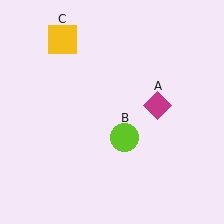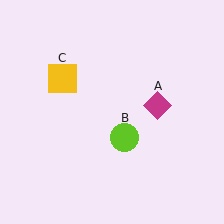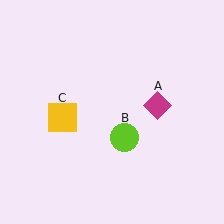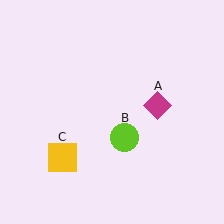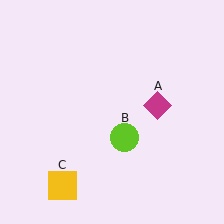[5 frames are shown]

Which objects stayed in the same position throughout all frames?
Magenta diamond (object A) and lime circle (object B) remained stationary.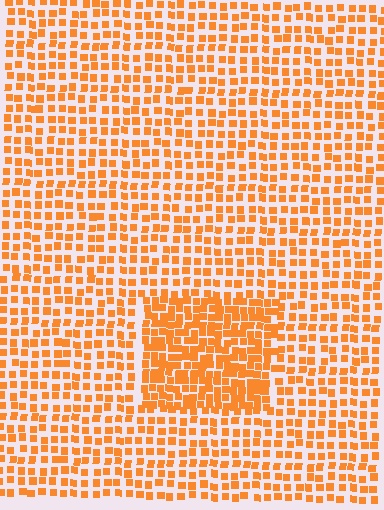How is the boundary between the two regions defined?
The boundary is defined by a change in element density (approximately 1.8x ratio). All elements are the same color, size, and shape.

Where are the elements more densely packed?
The elements are more densely packed inside the rectangle boundary.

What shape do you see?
I see a rectangle.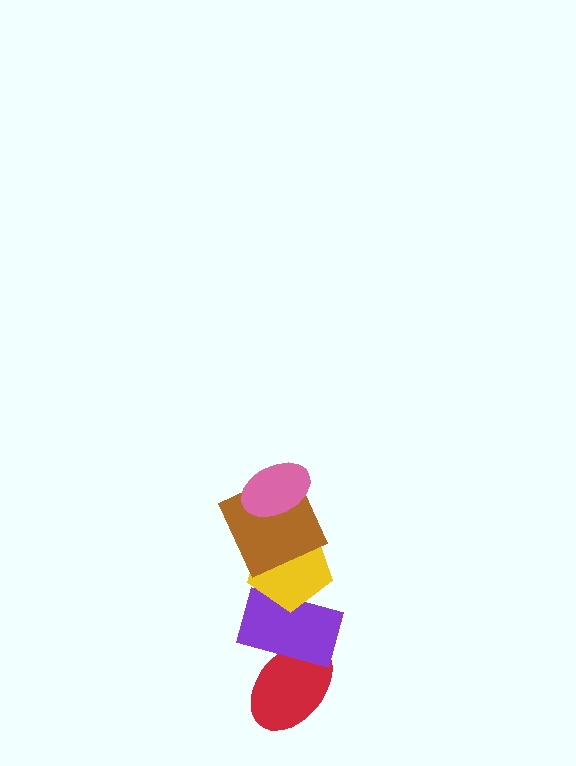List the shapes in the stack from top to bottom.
From top to bottom: the pink ellipse, the brown square, the yellow pentagon, the purple rectangle, the red ellipse.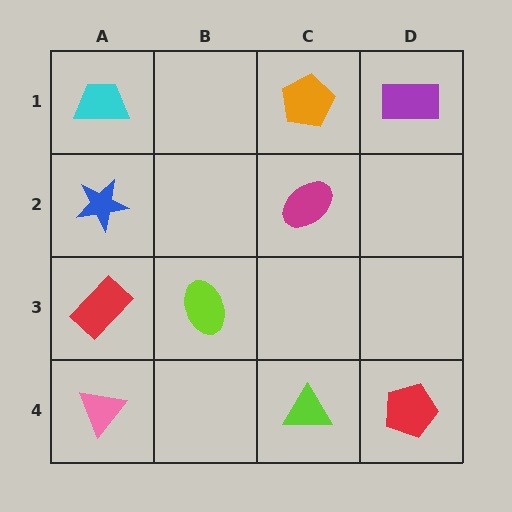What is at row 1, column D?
A purple rectangle.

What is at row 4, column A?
A pink triangle.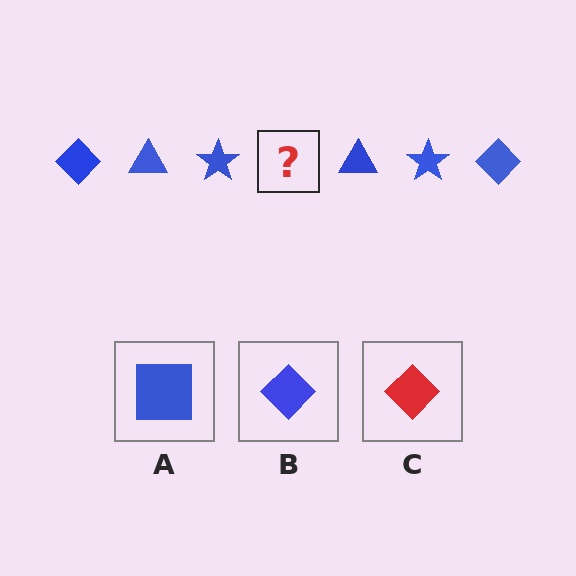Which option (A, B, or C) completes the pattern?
B.